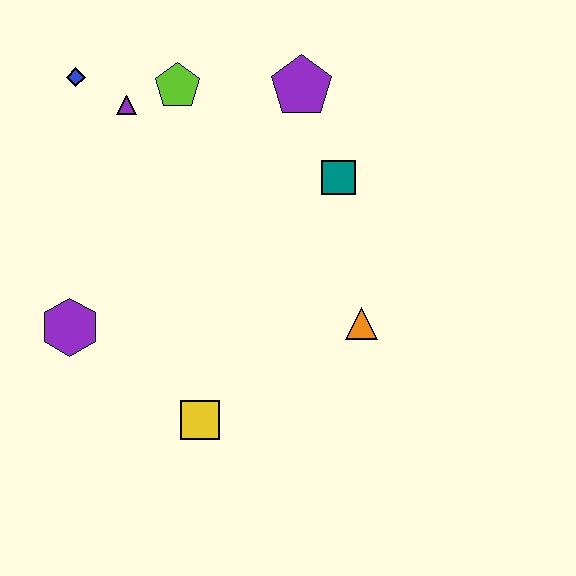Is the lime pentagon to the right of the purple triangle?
Yes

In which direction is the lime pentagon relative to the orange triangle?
The lime pentagon is above the orange triangle.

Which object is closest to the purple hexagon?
The yellow square is closest to the purple hexagon.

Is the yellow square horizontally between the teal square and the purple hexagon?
Yes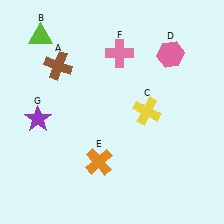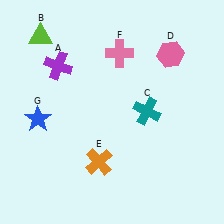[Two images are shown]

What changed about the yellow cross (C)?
In Image 1, C is yellow. In Image 2, it changed to teal.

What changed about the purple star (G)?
In Image 1, G is purple. In Image 2, it changed to blue.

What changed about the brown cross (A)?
In Image 1, A is brown. In Image 2, it changed to purple.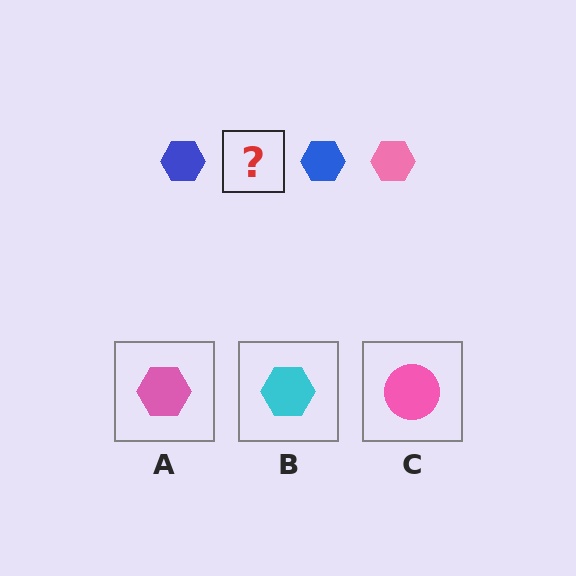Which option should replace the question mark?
Option A.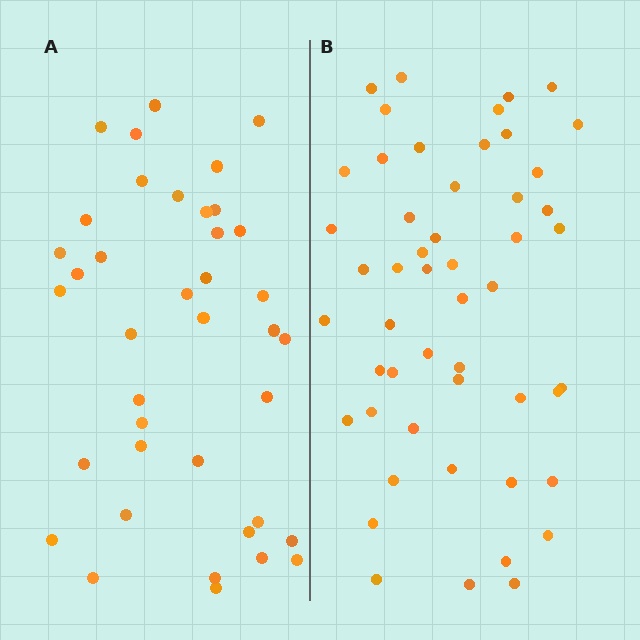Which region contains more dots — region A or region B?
Region B (the right region) has more dots.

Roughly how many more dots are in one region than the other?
Region B has roughly 12 or so more dots than region A.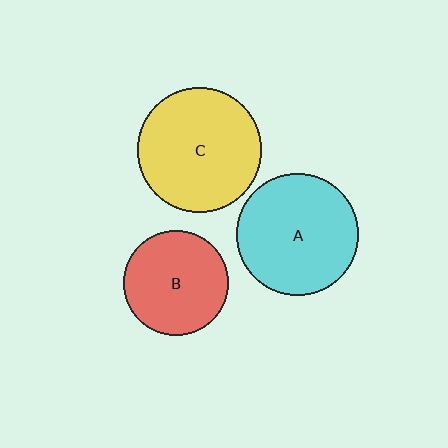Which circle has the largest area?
Circle C (yellow).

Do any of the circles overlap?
No, none of the circles overlap.